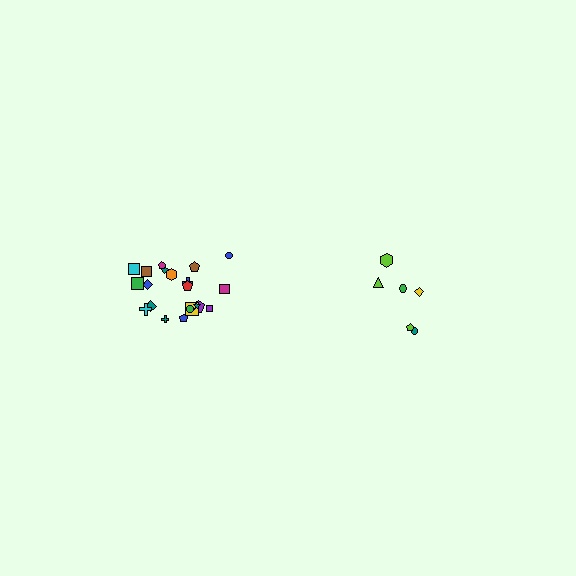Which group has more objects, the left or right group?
The left group.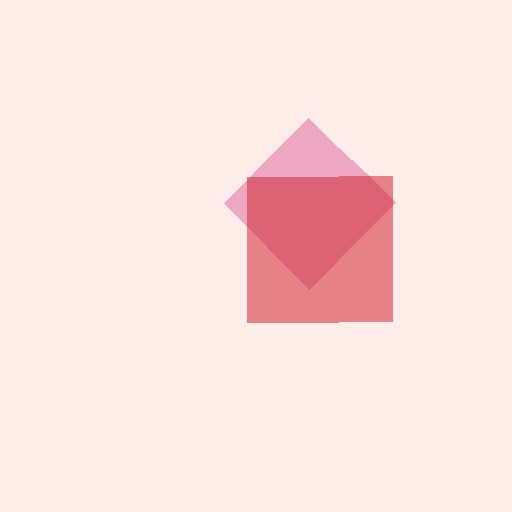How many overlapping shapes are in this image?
There are 2 overlapping shapes in the image.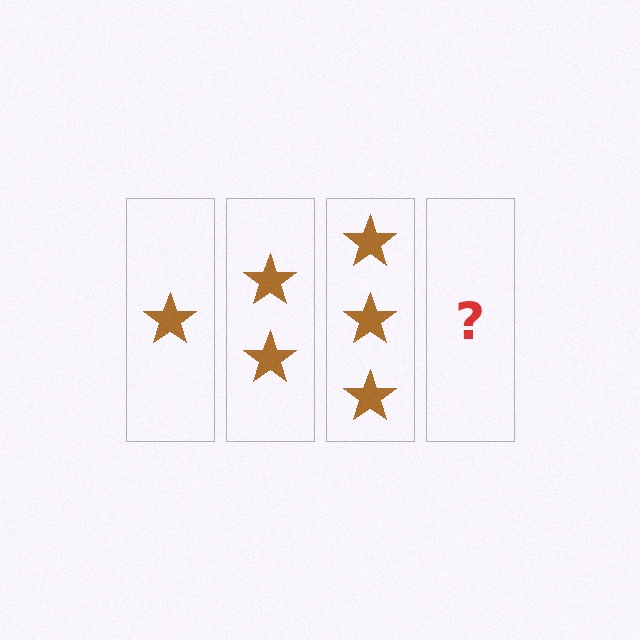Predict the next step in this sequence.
The next step is 4 stars.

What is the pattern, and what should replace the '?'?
The pattern is that each step adds one more star. The '?' should be 4 stars.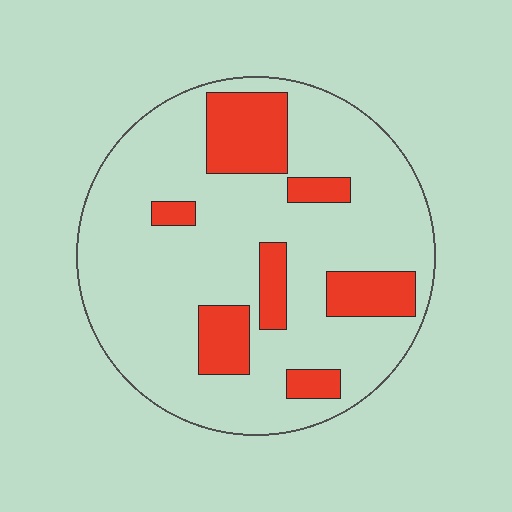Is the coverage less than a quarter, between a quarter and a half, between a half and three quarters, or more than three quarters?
Less than a quarter.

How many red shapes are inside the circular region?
7.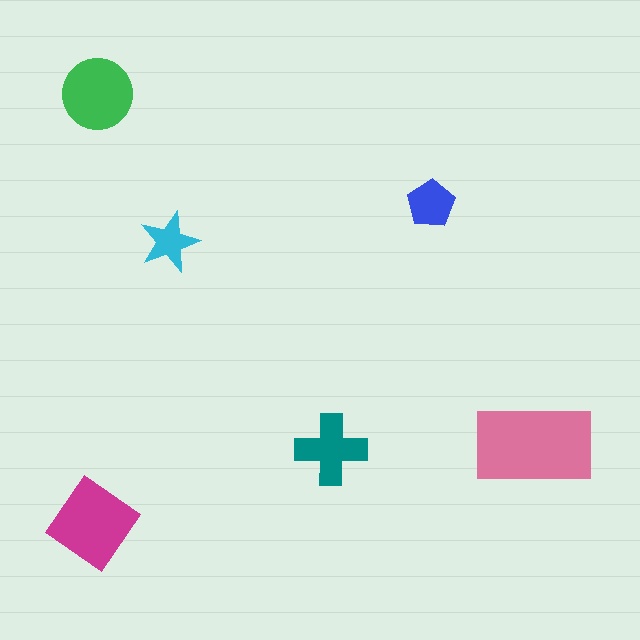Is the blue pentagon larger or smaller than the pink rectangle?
Smaller.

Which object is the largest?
The pink rectangle.